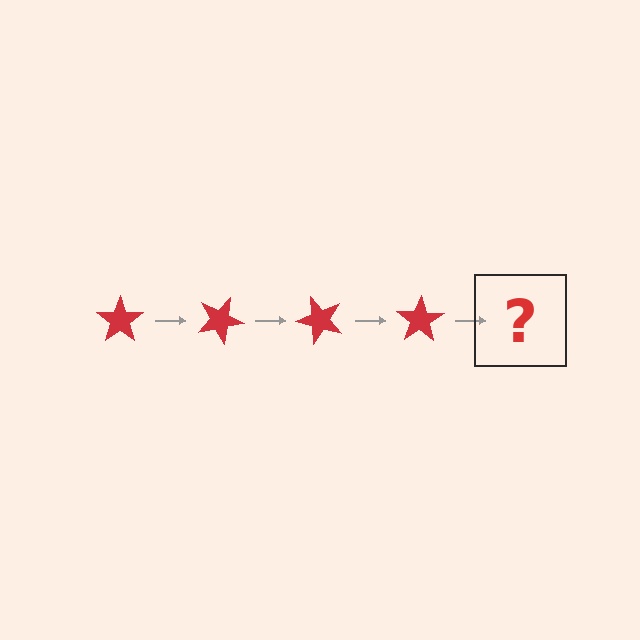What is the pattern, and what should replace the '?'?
The pattern is that the star rotates 25 degrees each step. The '?' should be a red star rotated 100 degrees.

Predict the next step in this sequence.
The next step is a red star rotated 100 degrees.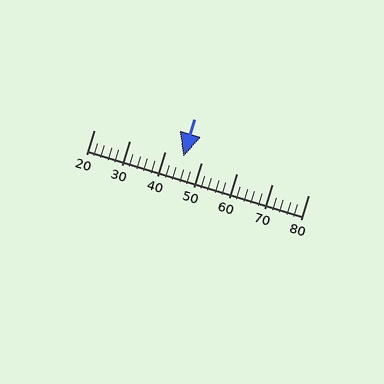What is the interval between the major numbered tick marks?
The major tick marks are spaced 10 units apart.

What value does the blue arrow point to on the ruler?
The blue arrow points to approximately 45.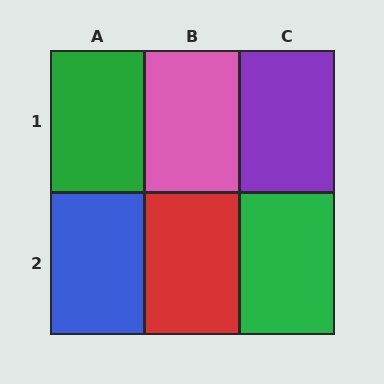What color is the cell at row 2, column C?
Green.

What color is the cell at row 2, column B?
Red.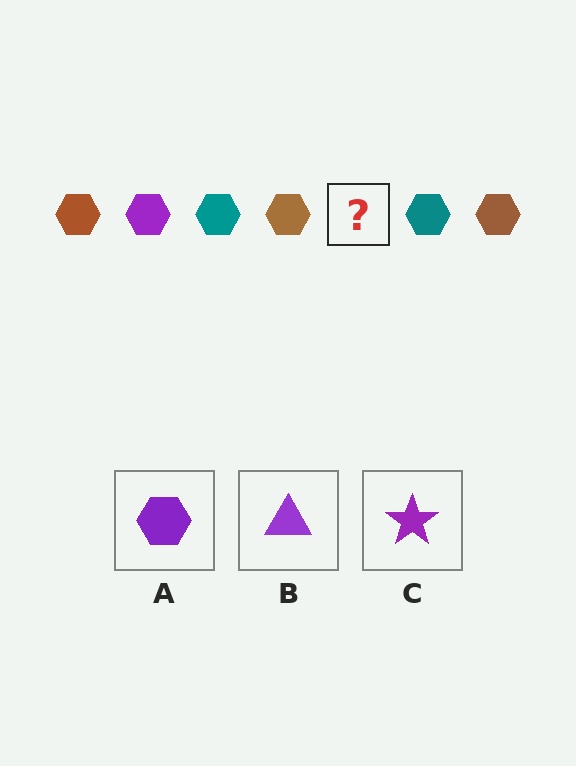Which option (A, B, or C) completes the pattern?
A.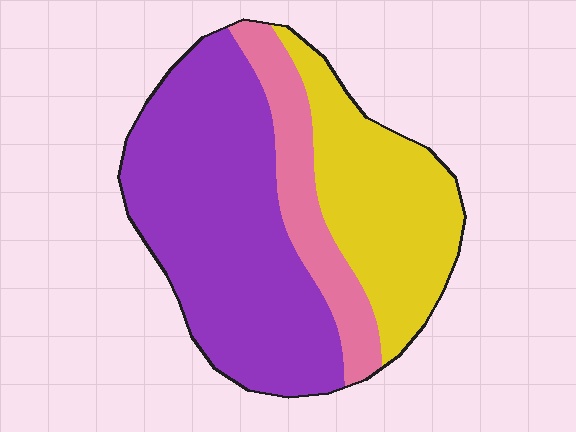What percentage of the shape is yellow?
Yellow covers 30% of the shape.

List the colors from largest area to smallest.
From largest to smallest: purple, yellow, pink.